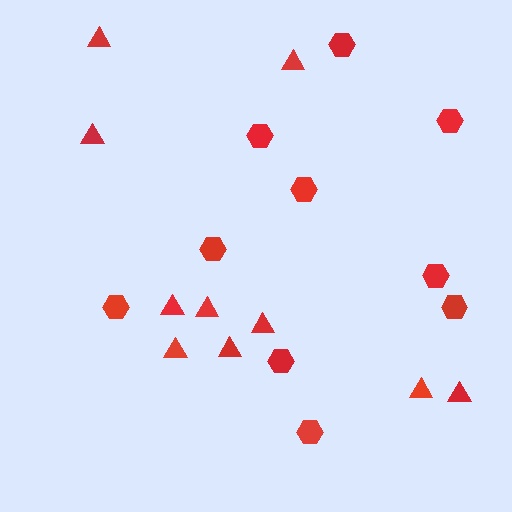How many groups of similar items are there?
There are 2 groups: one group of hexagons (10) and one group of triangles (10).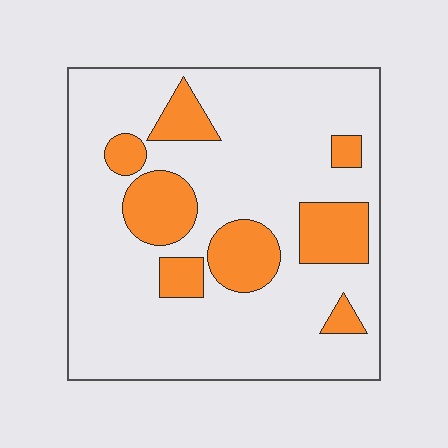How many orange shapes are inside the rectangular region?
8.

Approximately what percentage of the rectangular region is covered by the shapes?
Approximately 20%.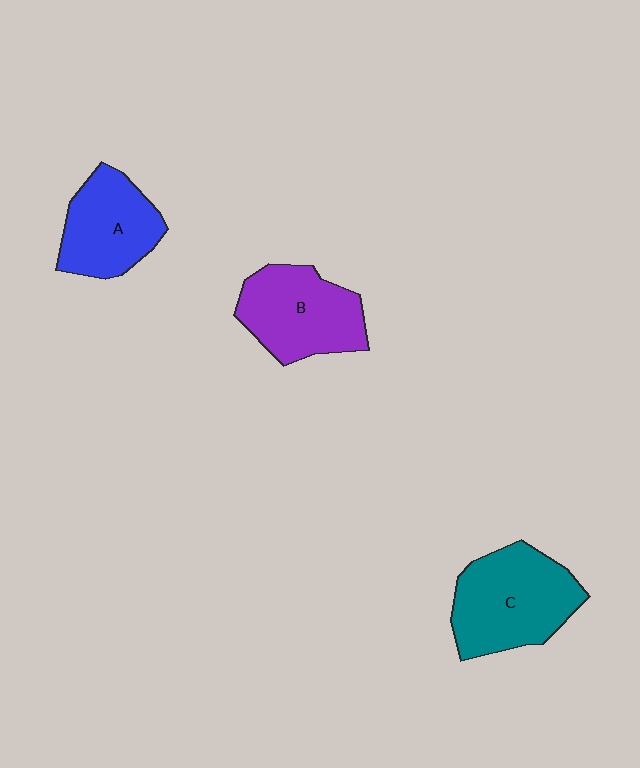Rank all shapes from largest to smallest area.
From largest to smallest: C (teal), B (purple), A (blue).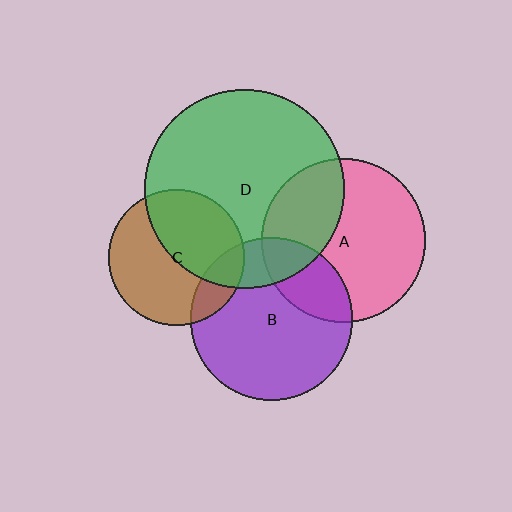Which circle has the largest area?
Circle D (green).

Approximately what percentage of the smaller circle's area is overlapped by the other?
Approximately 45%.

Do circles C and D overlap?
Yes.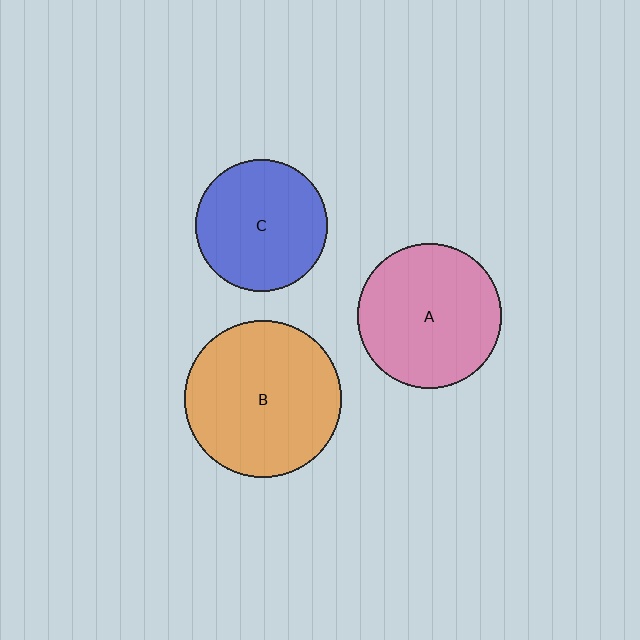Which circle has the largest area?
Circle B (orange).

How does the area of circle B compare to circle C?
Approximately 1.4 times.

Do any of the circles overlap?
No, none of the circles overlap.